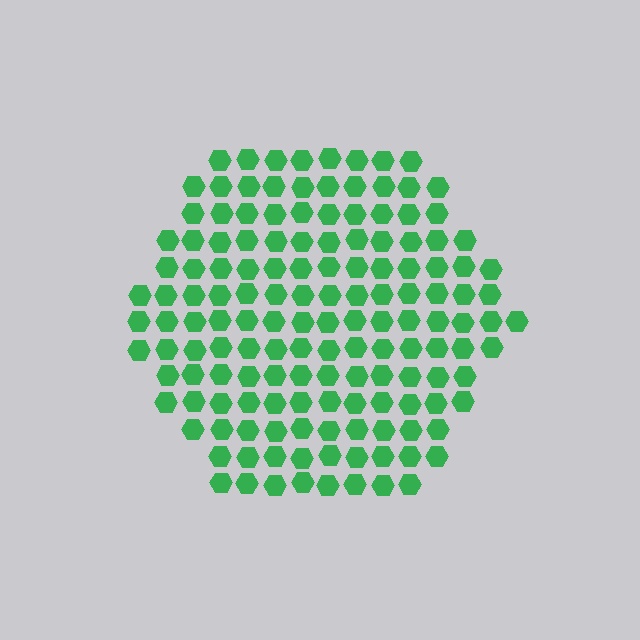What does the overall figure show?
The overall figure shows a hexagon.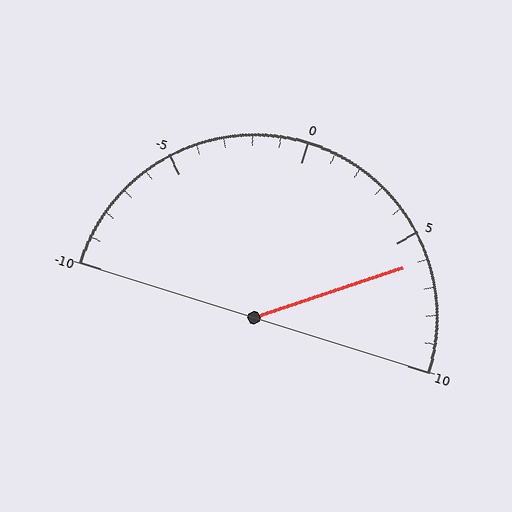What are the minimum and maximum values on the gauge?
The gauge ranges from -10 to 10.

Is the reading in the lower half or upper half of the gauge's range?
The reading is in the upper half of the range (-10 to 10).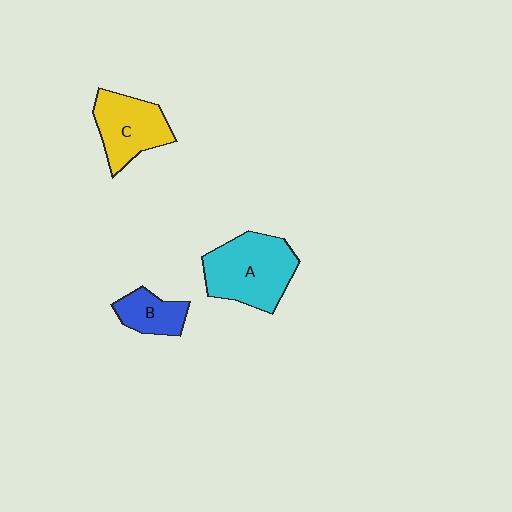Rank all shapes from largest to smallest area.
From largest to smallest: A (cyan), C (yellow), B (blue).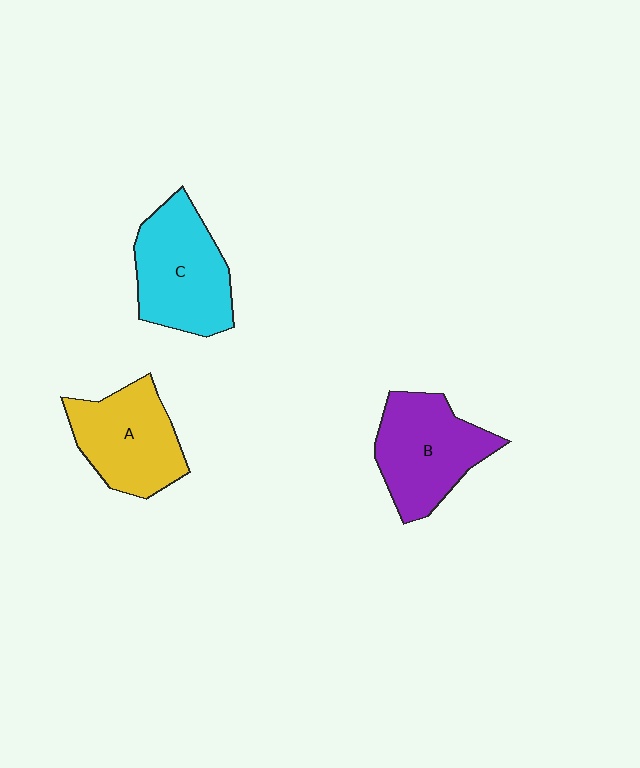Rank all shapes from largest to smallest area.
From largest to smallest: C (cyan), B (purple), A (yellow).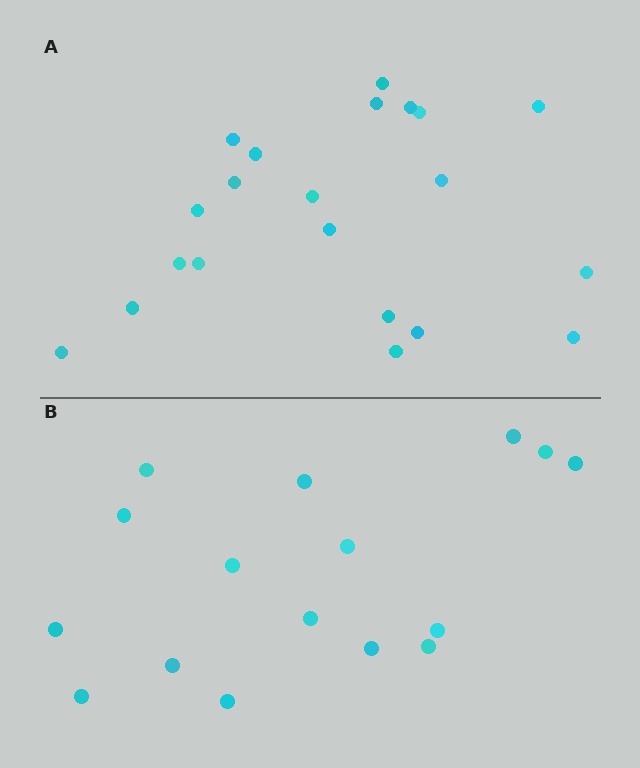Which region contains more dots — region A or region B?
Region A (the top region) has more dots.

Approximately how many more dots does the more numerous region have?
Region A has about 5 more dots than region B.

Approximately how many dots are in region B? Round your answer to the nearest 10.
About 20 dots. (The exact count is 16, which rounds to 20.)